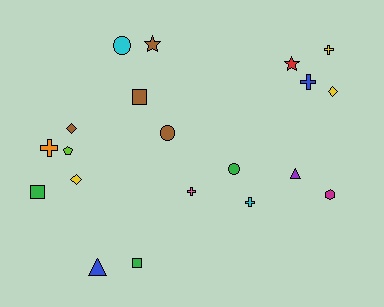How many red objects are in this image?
There is 1 red object.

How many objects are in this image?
There are 20 objects.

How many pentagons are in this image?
There is 1 pentagon.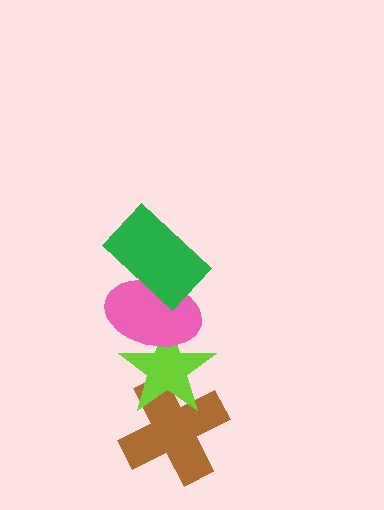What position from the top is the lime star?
The lime star is 3rd from the top.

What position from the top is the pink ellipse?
The pink ellipse is 2nd from the top.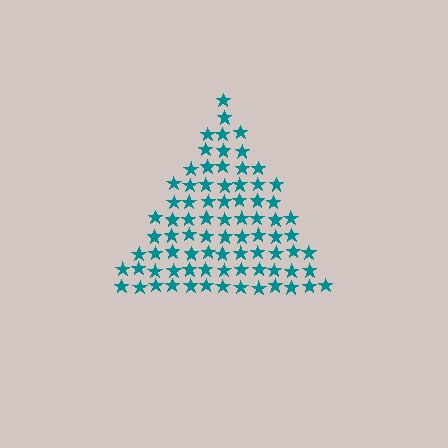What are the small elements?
The small elements are stars.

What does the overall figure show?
The overall figure shows a triangle.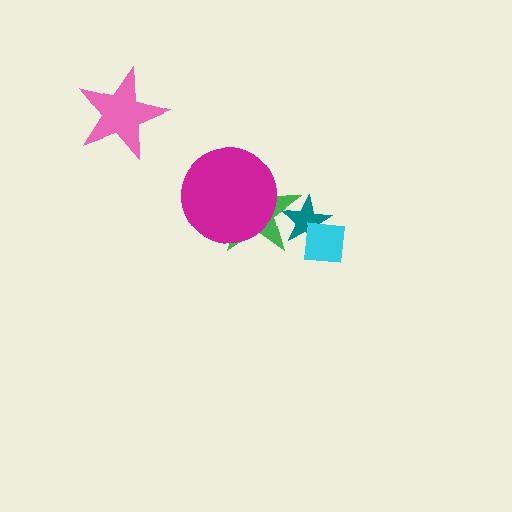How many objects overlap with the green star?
2 objects overlap with the green star.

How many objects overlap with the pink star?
0 objects overlap with the pink star.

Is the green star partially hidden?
Yes, it is partially covered by another shape.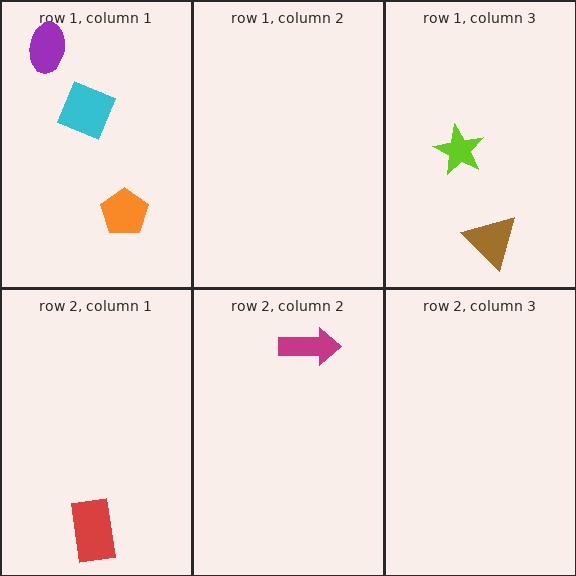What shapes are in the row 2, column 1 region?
The red rectangle.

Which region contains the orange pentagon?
The row 1, column 1 region.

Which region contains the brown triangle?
The row 1, column 3 region.